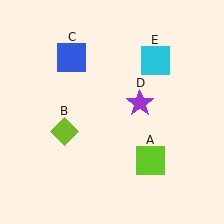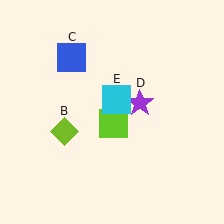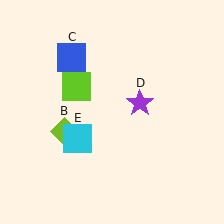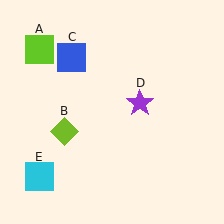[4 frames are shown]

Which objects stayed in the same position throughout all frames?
Lime diamond (object B) and blue square (object C) and purple star (object D) remained stationary.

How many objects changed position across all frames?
2 objects changed position: lime square (object A), cyan square (object E).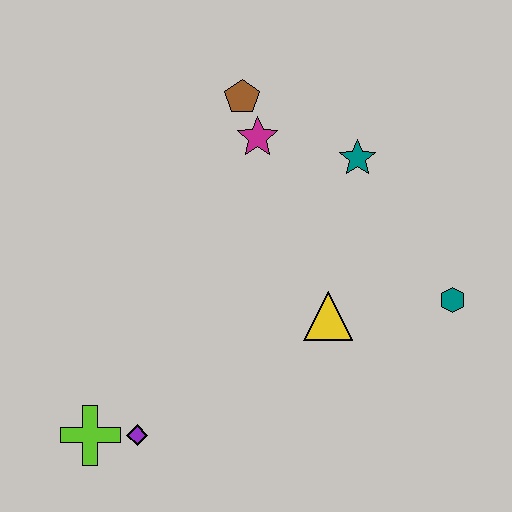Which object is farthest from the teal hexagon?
The lime cross is farthest from the teal hexagon.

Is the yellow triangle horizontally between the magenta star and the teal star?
Yes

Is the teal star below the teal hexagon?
No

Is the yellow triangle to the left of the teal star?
Yes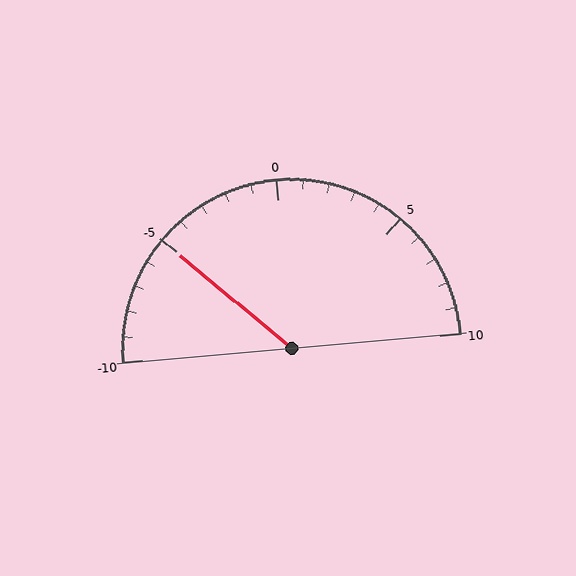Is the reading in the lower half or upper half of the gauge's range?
The reading is in the lower half of the range (-10 to 10).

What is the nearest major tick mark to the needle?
The nearest major tick mark is -5.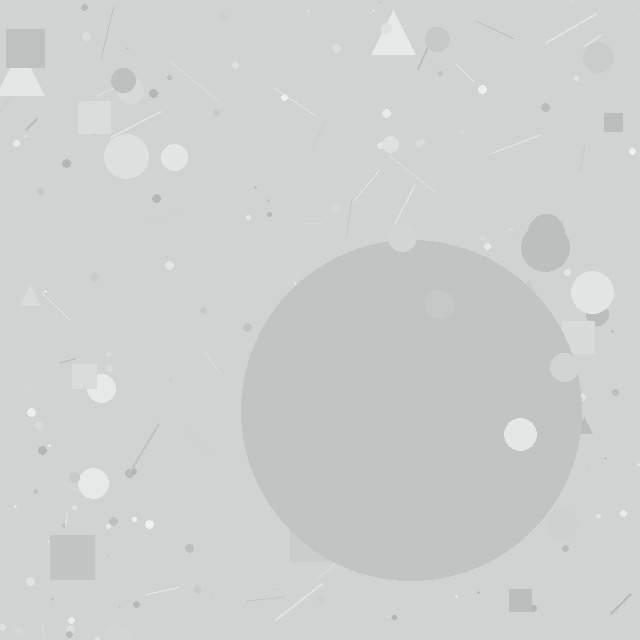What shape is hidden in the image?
A circle is hidden in the image.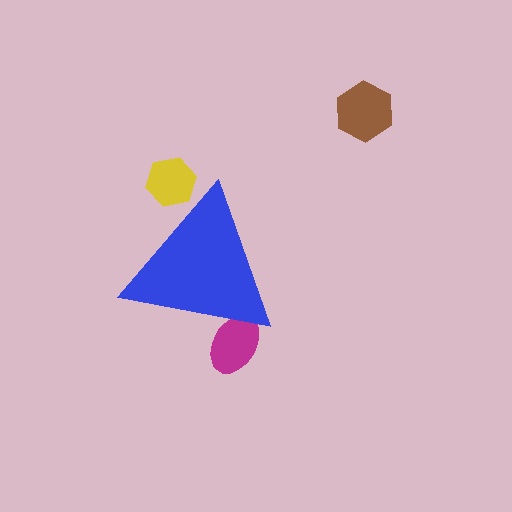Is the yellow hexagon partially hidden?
Yes, the yellow hexagon is partially hidden behind the blue triangle.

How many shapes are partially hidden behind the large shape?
2 shapes are partially hidden.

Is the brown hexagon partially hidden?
No, the brown hexagon is fully visible.